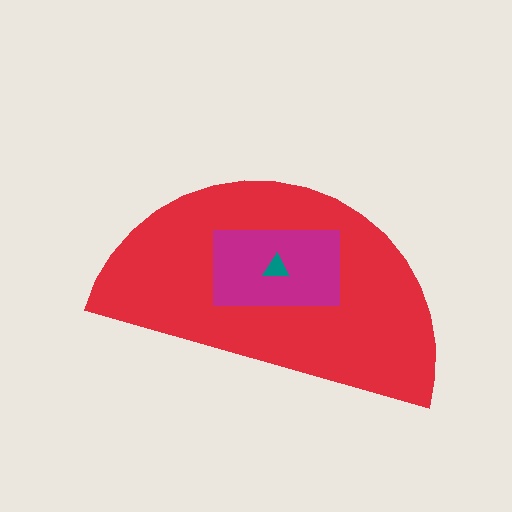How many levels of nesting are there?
3.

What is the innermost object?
The teal triangle.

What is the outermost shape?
The red semicircle.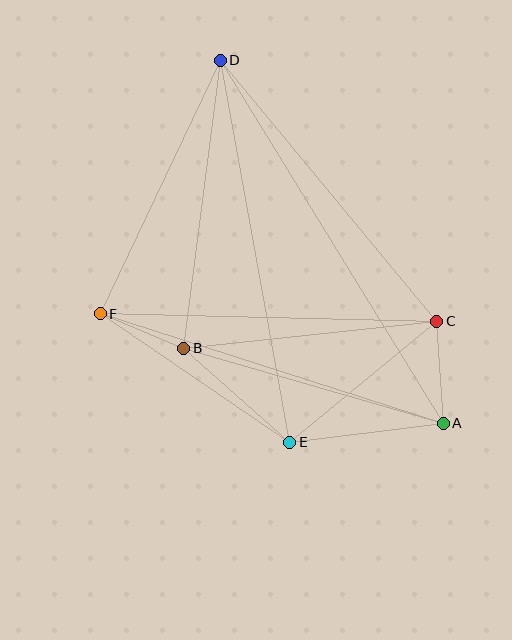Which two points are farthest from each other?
Points A and D are farthest from each other.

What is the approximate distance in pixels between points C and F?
The distance between C and F is approximately 337 pixels.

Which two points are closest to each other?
Points B and F are closest to each other.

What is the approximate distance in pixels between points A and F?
The distance between A and F is approximately 360 pixels.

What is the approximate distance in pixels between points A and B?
The distance between A and B is approximately 270 pixels.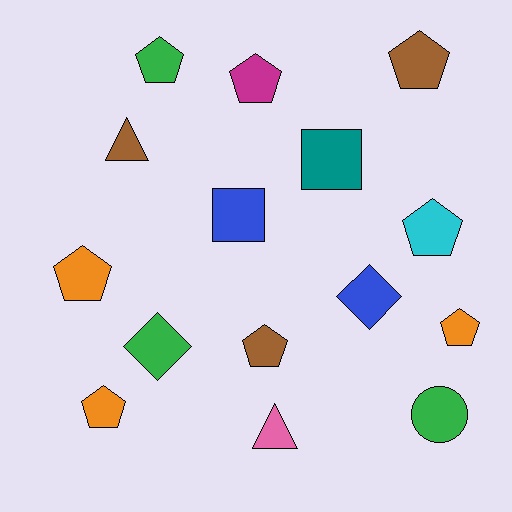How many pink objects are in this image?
There is 1 pink object.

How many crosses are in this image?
There are no crosses.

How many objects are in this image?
There are 15 objects.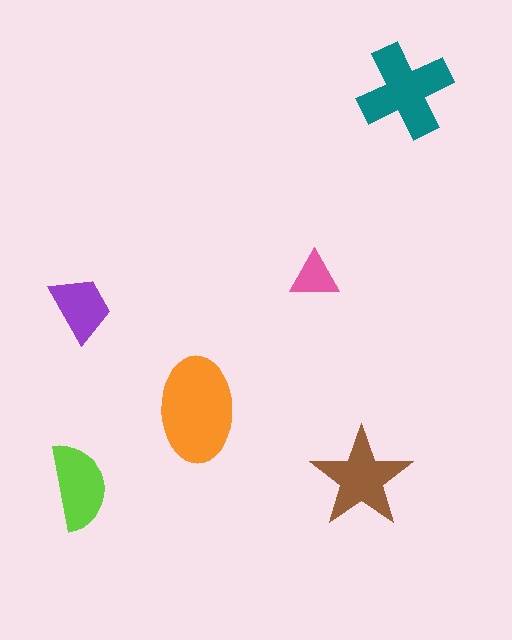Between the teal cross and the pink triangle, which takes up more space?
The teal cross.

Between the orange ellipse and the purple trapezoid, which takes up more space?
The orange ellipse.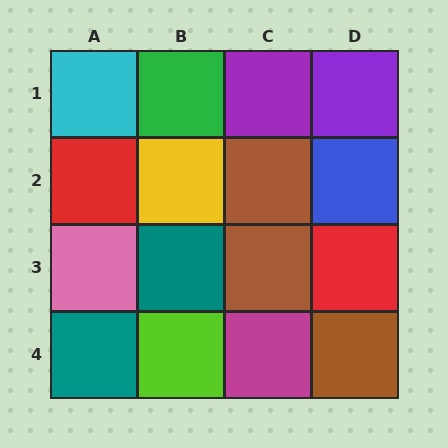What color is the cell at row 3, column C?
Brown.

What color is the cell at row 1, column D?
Purple.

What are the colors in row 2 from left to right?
Red, yellow, brown, blue.